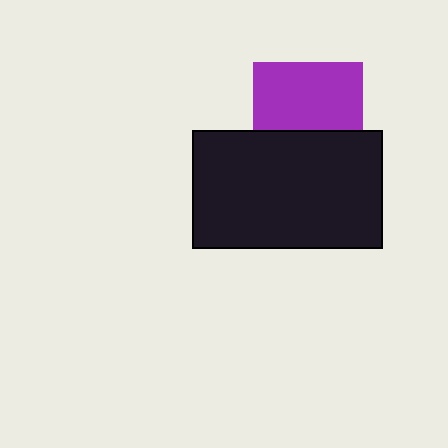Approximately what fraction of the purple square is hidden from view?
Roughly 38% of the purple square is hidden behind the black rectangle.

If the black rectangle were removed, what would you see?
You would see the complete purple square.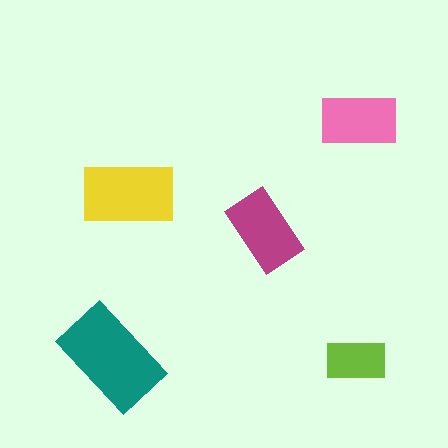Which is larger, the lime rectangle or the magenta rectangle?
The magenta one.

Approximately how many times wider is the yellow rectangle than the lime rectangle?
About 1.5 times wider.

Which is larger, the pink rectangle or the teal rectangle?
The teal one.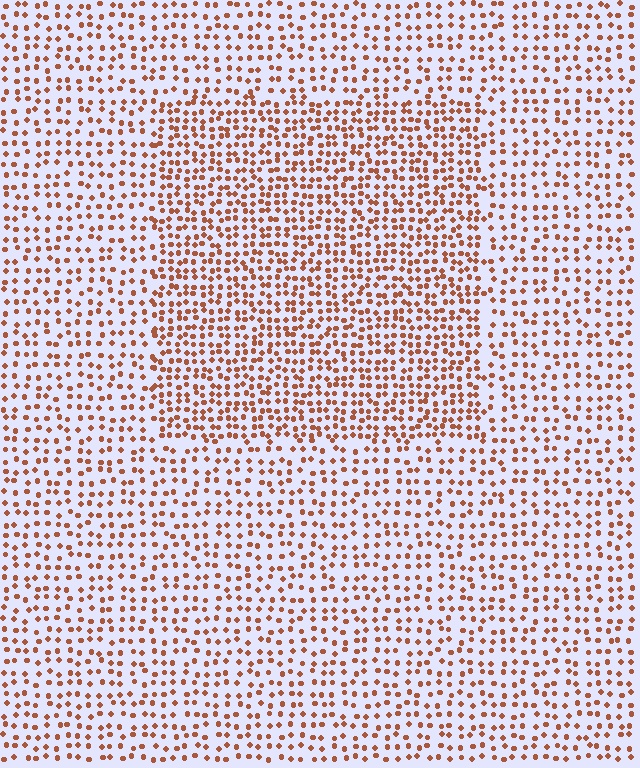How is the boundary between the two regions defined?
The boundary is defined by a change in element density (approximately 1.6x ratio). All elements are the same color, size, and shape.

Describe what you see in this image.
The image contains small brown elements arranged at two different densities. A rectangle-shaped region is visible where the elements are more densely packed than the surrounding area.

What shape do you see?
I see a rectangle.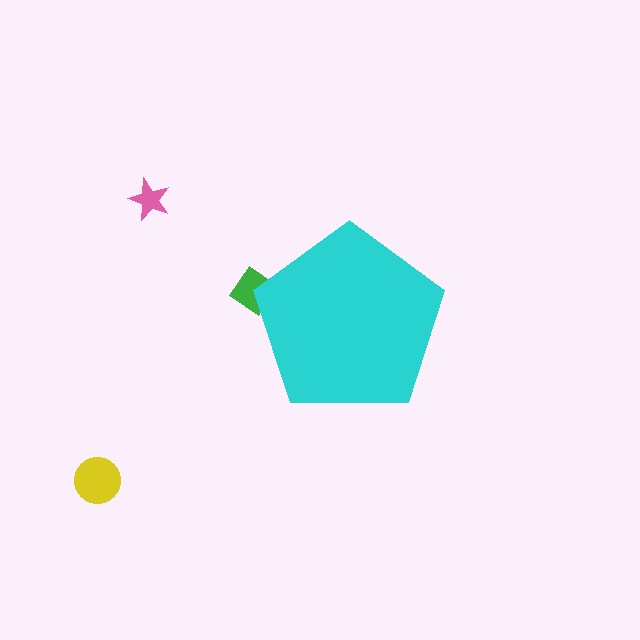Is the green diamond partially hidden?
Yes, the green diamond is partially hidden behind the cyan pentagon.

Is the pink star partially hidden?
No, the pink star is fully visible.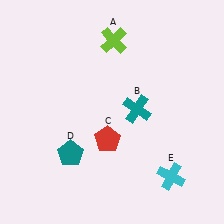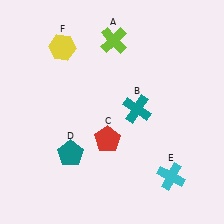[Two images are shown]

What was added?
A yellow hexagon (F) was added in Image 2.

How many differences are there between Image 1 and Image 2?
There is 1 difference between the two images.